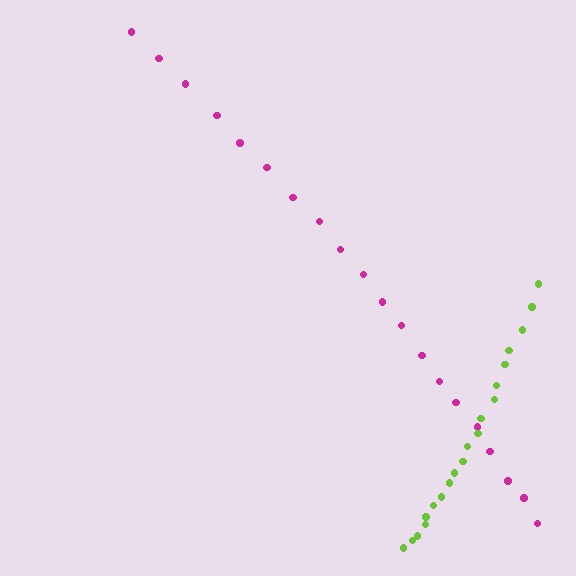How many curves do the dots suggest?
There are 2 distinct paths.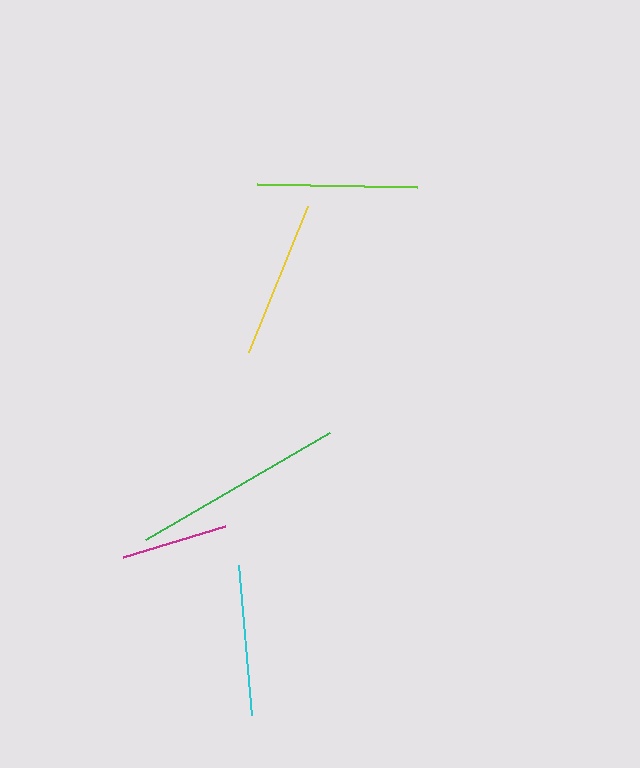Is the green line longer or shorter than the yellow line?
The green line is longer than the yellow line.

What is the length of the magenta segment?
The magenta segment is approximately 106 pixels long.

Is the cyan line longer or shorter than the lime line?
The lime line is longer than the cyan line.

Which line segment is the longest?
The green line is the longest at approximately 212 pixels.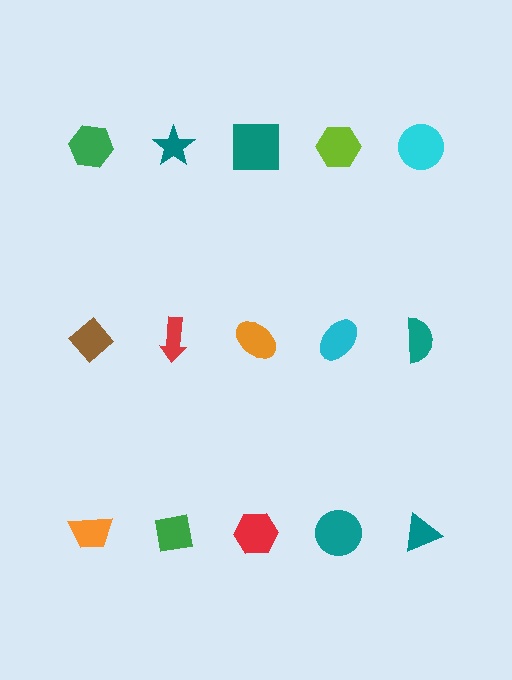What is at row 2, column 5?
A teal semicircle.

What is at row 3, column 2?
A green square.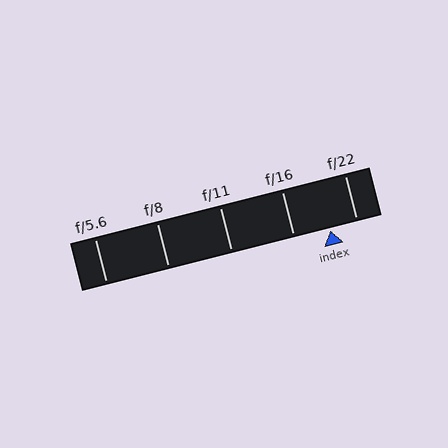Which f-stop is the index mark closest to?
The index mark is closest to f/22.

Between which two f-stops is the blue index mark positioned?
The index mark is between f/16 and f/22.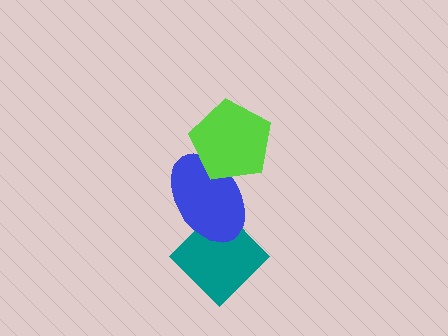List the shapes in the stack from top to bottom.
From top to bottom: the lime pentagon, the blue ellipse, the teal diamond.